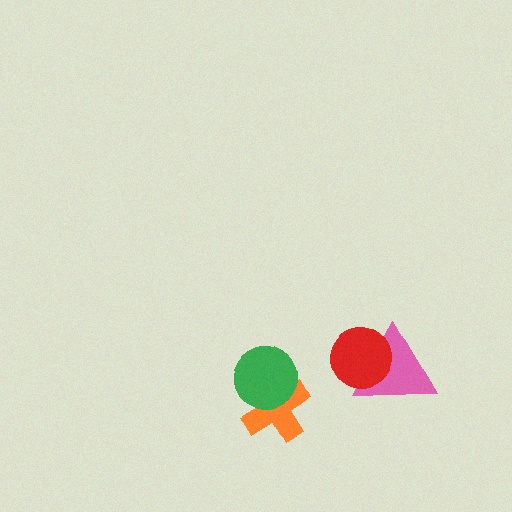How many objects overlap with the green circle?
1 object overlaps with the green circle.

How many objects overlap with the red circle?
1 object overlaps with the red circle.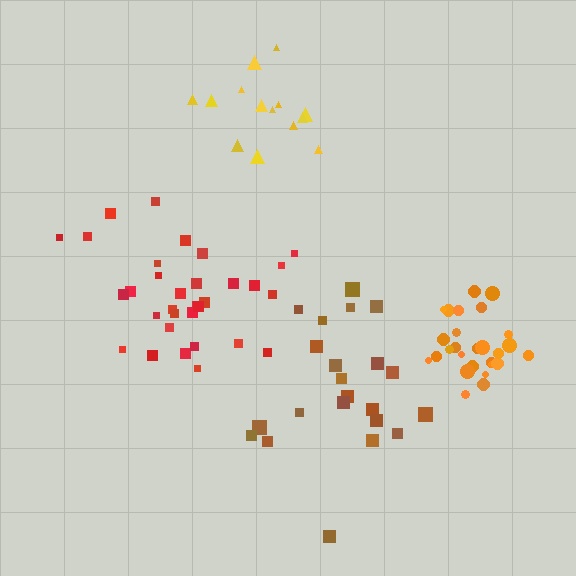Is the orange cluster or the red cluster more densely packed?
Orange.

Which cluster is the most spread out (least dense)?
Brown.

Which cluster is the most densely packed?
Orange.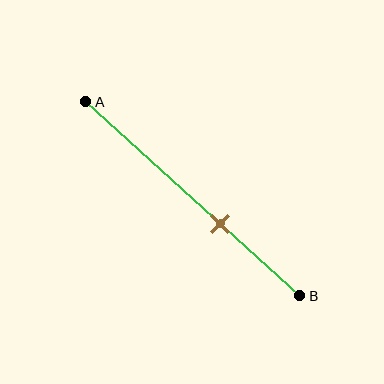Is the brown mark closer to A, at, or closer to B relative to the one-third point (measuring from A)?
The brown mark is closer to point B than the one-third point of segment AB.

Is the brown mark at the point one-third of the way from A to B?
No, the mark is at about 65% from A, not at the 33% one-third point.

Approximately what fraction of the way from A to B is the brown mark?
The brown mark is approximately 65% of the way from A to B.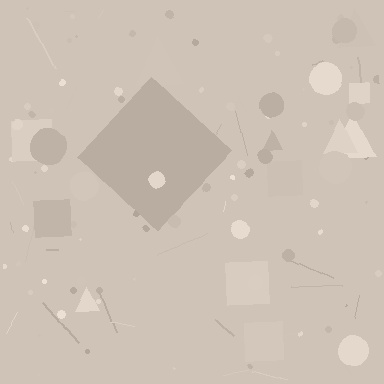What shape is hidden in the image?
A diamond is hidden in the image.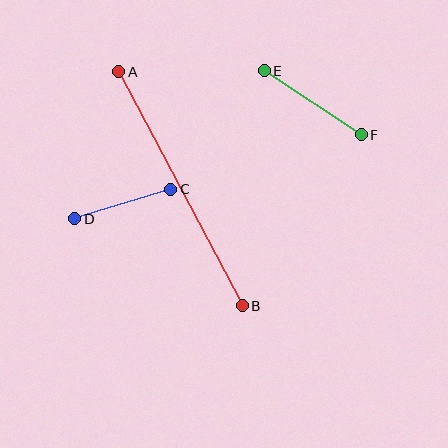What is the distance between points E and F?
The distance is approximately 116 pixels.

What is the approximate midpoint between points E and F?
The midpoint is at approximately (313, 103) pixels.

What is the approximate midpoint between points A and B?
The midpoint is at approximately (180, 189) pixels.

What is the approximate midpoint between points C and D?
The midpoint is at approximately (123, 204) pixels.